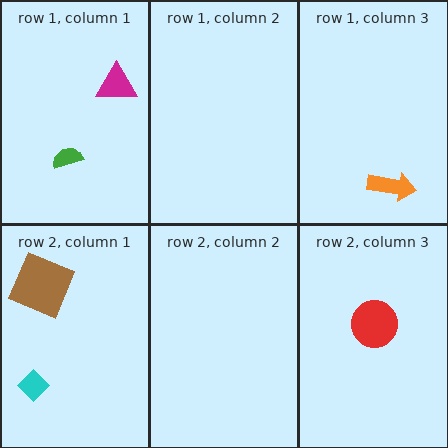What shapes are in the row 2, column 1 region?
The cyan diamond, the brown square.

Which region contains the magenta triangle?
The row 1, column 1 region.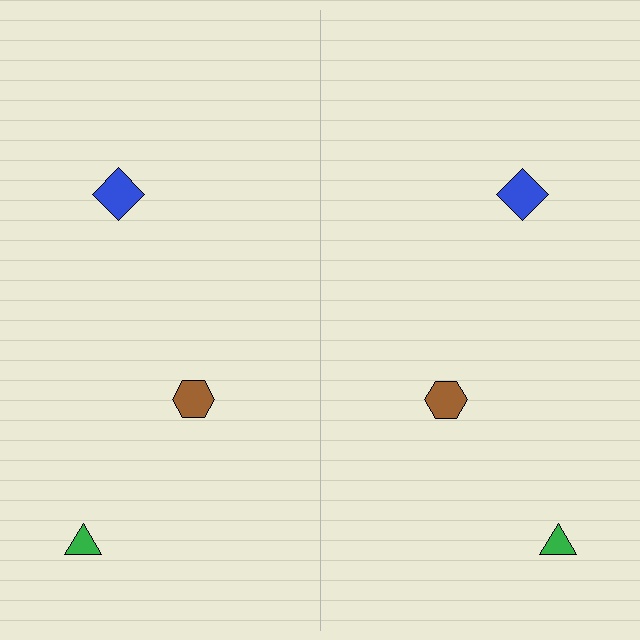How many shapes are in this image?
There are 6 shapes in this image.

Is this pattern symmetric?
Yes, this pattern has bilateral (reflection) symmetry.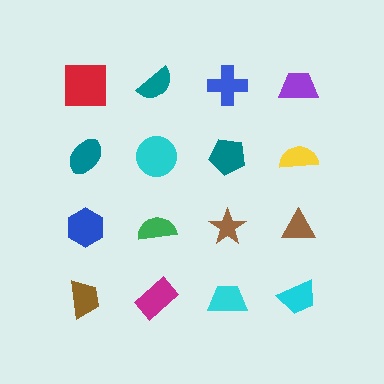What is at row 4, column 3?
A cyan trapezoid.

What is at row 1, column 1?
A red square.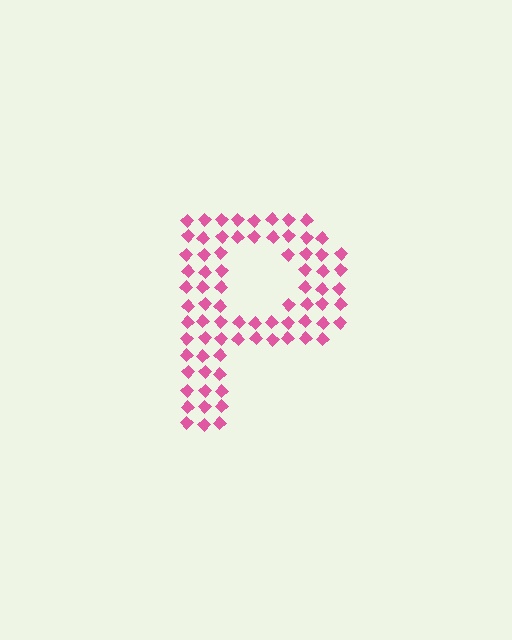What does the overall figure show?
The overall figure shows the letter P.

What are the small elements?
The small elements are diamonds.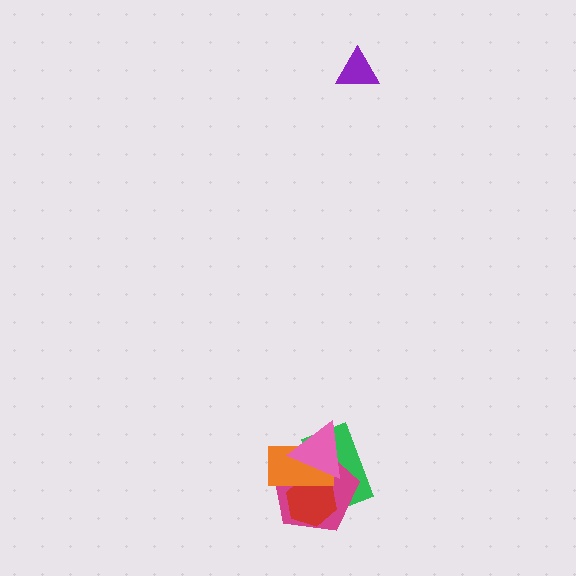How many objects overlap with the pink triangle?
4 objects overlap with the pink triangle.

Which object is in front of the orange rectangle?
The pink triangle is in front of the orange rectangle.